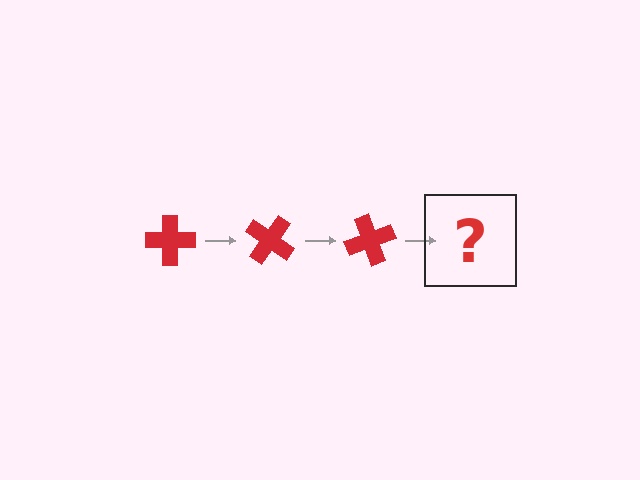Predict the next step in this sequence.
The next step is a red cross rotated 105 degrees.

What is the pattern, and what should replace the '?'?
The pattern is that the cross rotates 35 degrees each step. The '?' should be a red cross rotated 105 degrees.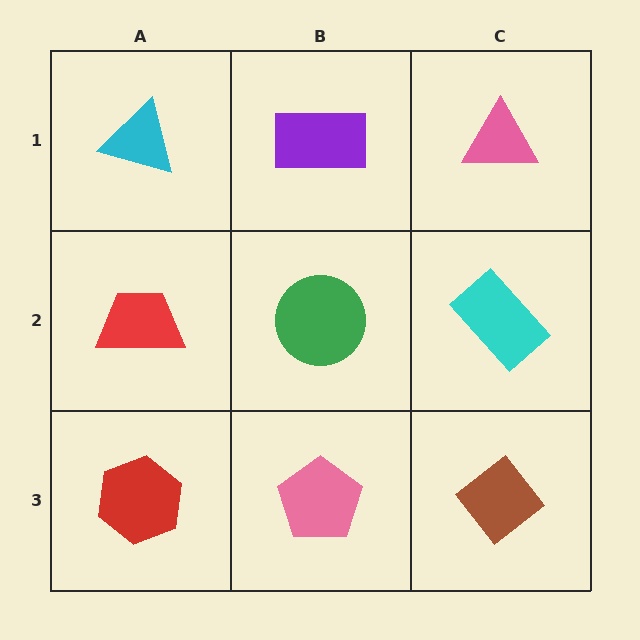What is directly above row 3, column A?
A red trapezoid.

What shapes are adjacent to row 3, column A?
A red trapezoid (row 2, column A), a pink pentagon (row 3, column B).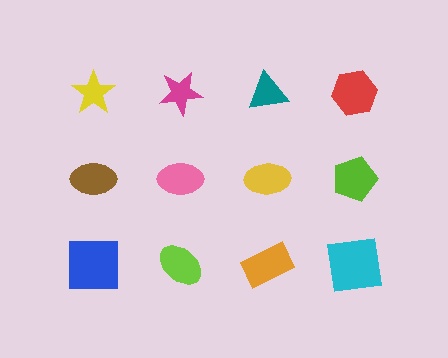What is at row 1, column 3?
A teal triangle.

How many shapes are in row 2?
4 shapes.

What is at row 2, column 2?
A pink ellipse.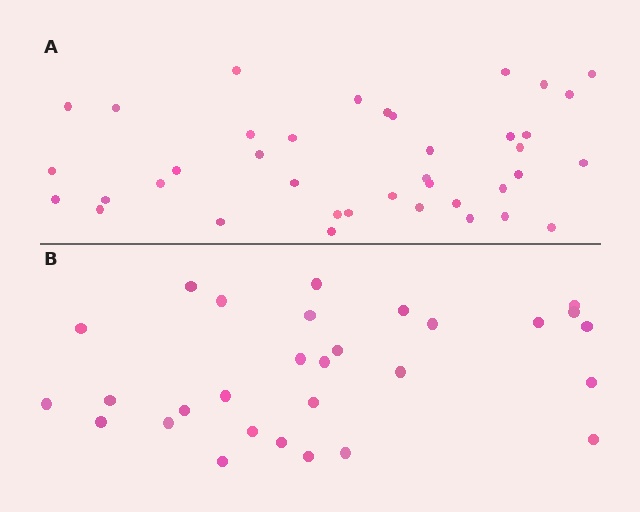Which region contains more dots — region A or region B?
Region A (the top region) has more dots.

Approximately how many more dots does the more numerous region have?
Region A has roughly 10 or so more dots than region B.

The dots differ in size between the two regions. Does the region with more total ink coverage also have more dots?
No. Region B has more total ink coverage because its dots are larger, but region A actually contains more individual dots. Total area can be misleading — the number of items is what matters here.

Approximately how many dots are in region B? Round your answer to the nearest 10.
About 30 dots. (The exact count is 29, which rounds to 30.)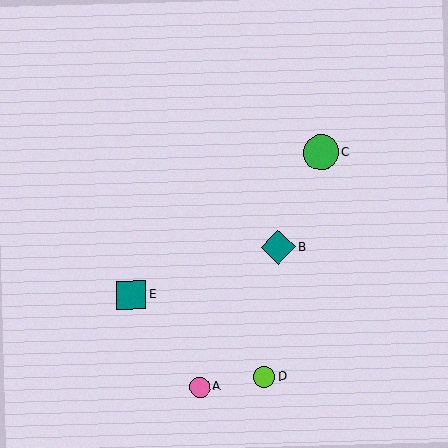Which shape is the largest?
The green circle (labeled C) is the largest.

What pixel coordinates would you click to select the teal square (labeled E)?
Click at (131, 295) to select the teal square E.